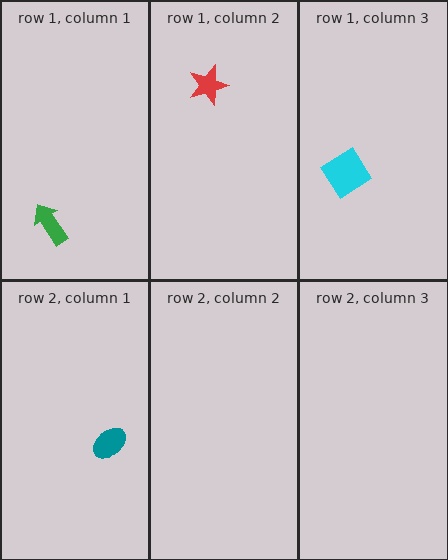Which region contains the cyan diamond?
The row 1, column 3 region.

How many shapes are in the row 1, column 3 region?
1.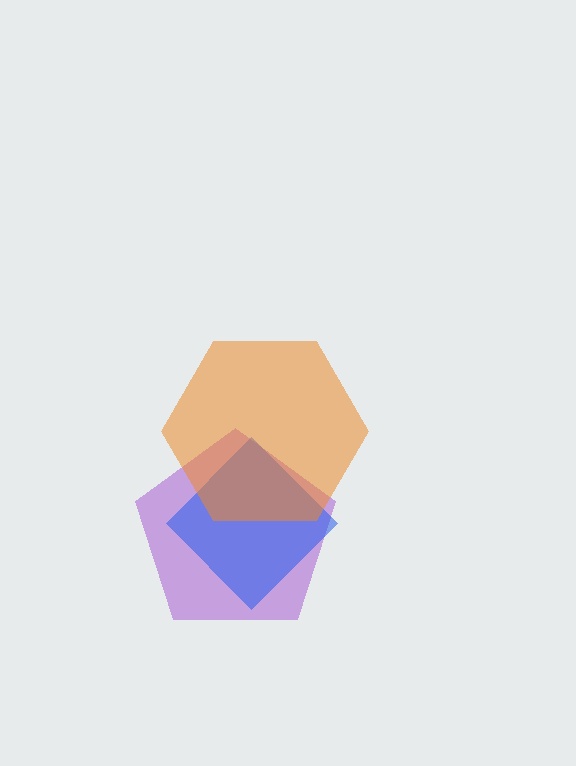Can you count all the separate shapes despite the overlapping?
Yes, there are 3 separate shapes.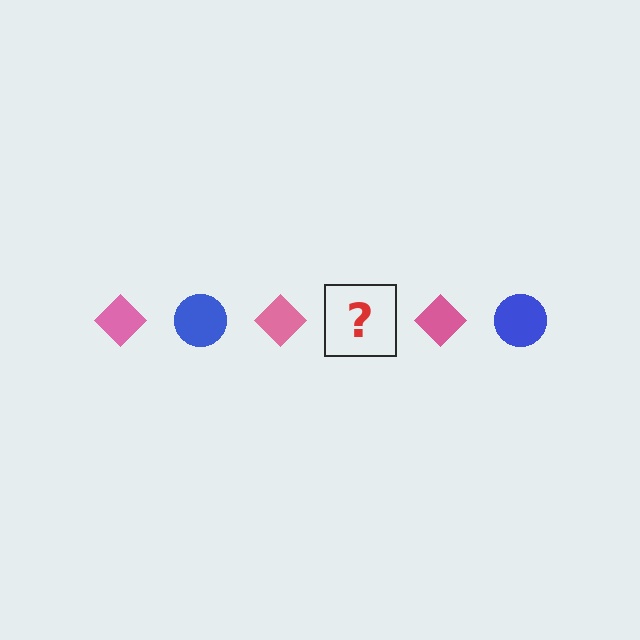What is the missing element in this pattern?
The missing element is a blue circle.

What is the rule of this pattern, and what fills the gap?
The rule is that the pattern alternates between pink diamond and blue circle. The gap should be filled with a blue circle.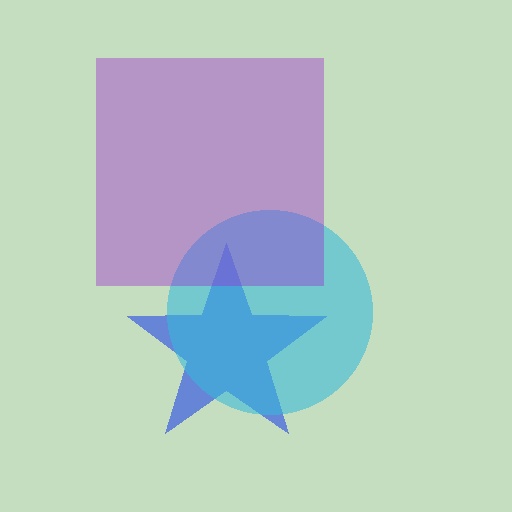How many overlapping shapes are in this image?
There are 3 overlapping shapes in the image.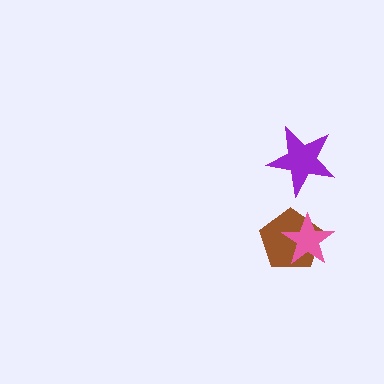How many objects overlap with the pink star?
1 object overlaps with the pink star.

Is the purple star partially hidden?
No, no other shape covers it.